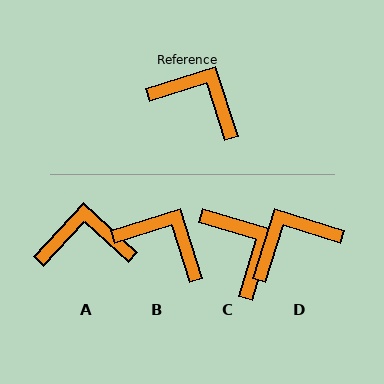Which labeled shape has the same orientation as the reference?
B.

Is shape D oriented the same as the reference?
No, it is off by about 55 degrees.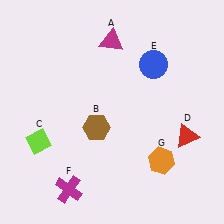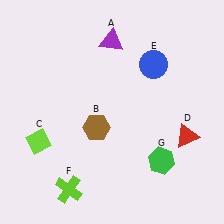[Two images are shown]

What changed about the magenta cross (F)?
In Image 1, F is magenta. In Image 2, it changed to lime.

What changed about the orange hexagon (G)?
In Image 1, G is orange. In Image 2, it changed to green.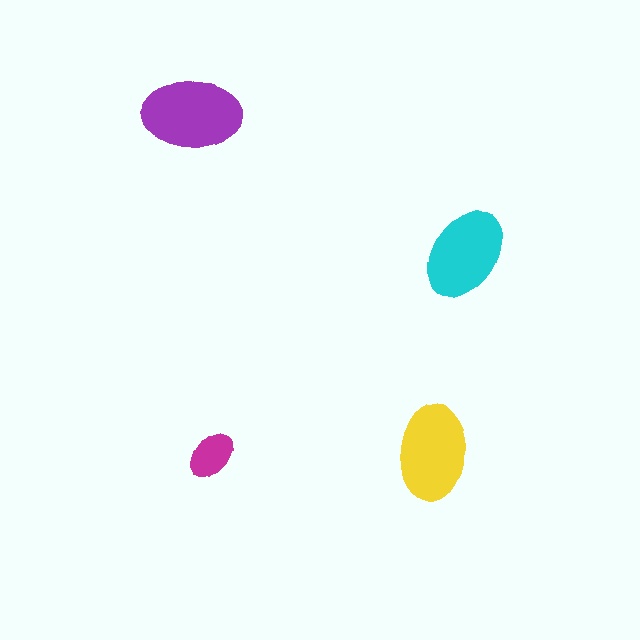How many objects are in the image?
There are 4 objects in the image.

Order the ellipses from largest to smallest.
the purple one, the yellow one, the cyan one, the magenta one.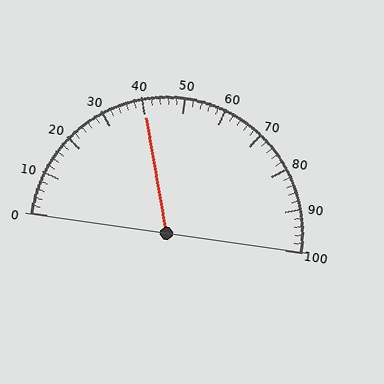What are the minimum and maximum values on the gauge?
The gauge ranges from 0 to 100.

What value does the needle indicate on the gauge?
The needle indicates approximately 40.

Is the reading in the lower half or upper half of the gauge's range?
The reading is in the lower half of the range (0 to 100).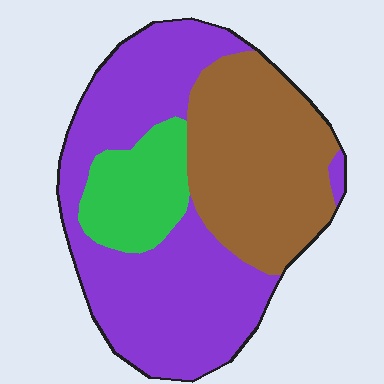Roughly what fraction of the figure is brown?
Brown takes up about one third (1/3) of the figure.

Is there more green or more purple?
Purple.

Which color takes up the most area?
Purple, at roughly 50%.